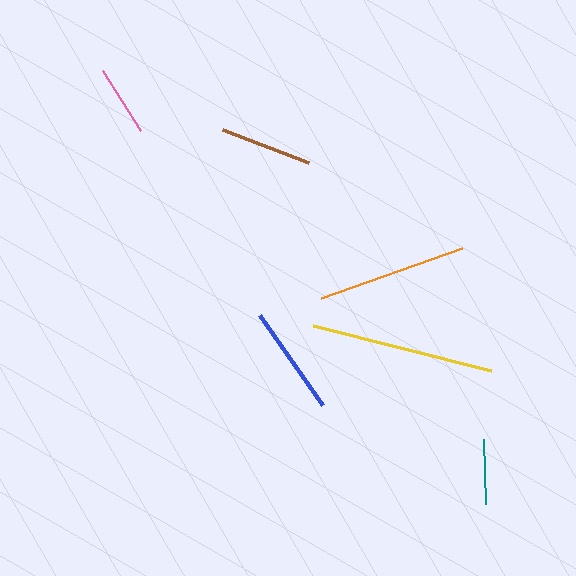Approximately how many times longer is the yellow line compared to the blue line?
The yellow line is approximately 1.7 times the length of the blue line.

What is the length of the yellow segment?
The yellow segment is approximately 184 pixels long.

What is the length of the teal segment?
The teal segment is approximately 65 pixels long.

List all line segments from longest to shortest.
From longest to shortest: yellow, orange, blue, brown, pink, teal.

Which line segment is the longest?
The yellow line is the longest at approximately 184 pixels.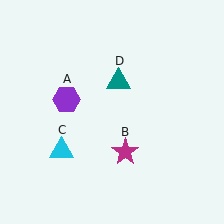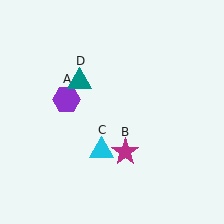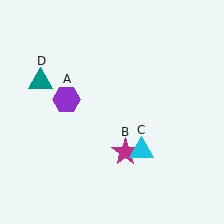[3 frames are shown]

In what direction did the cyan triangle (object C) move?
The cyan triangle (object C) moved right.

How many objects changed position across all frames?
2 objects changed position: cyan triangle (object C), teal triangle (object D).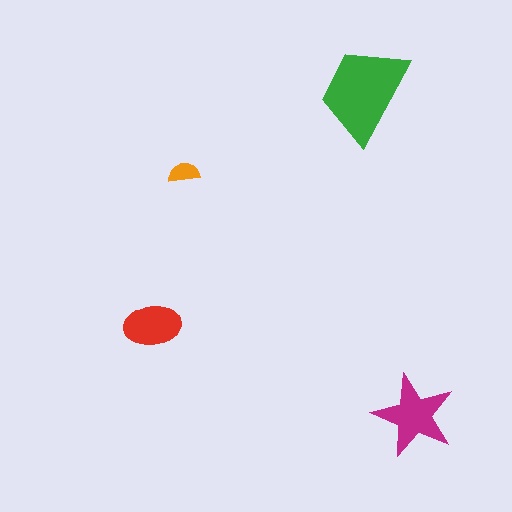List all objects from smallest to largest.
The orange semicircle, the red ellipse, the magenta star, the green trapezoid.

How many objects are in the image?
There are 4 objects in the image.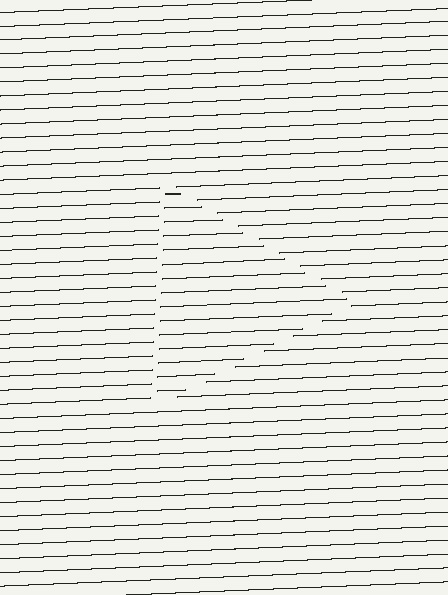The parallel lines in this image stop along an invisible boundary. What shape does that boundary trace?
An illusory triangle. The interior of the shape contains the same grating, shifted by half a period — the contour is defined by the phase discontinuity where line-ends from the inner and outer gratings abut.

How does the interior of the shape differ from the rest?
The interior of the shape contains the same grating, shifted by half a period — the contour is defined by the phase discontinuity where line-ends from the inner and outer gratings abut.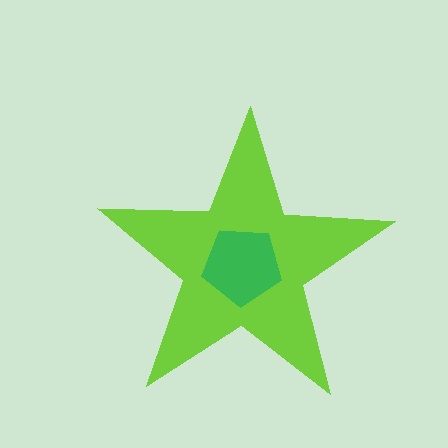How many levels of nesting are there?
2.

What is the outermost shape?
The lime star.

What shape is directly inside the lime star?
The green pentagon.